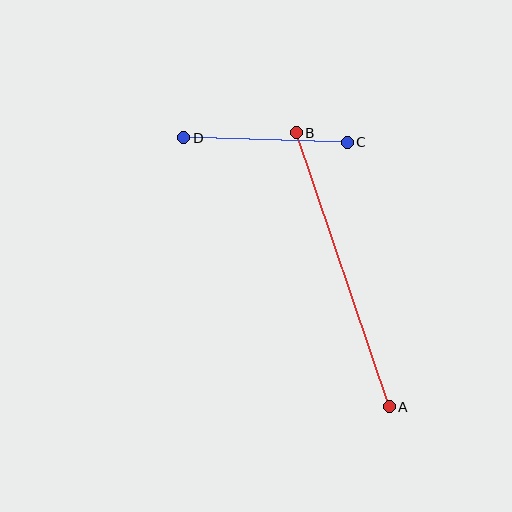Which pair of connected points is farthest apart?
Points A and B are farthest apart.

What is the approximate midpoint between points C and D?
The midpoint is at approximately (265, 140) pixels.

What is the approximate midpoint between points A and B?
The midpoint is at approximately (343, 270) pixels.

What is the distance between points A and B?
The distance is approximately 289 pixels.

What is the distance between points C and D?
The distance is approximately 164 pixels.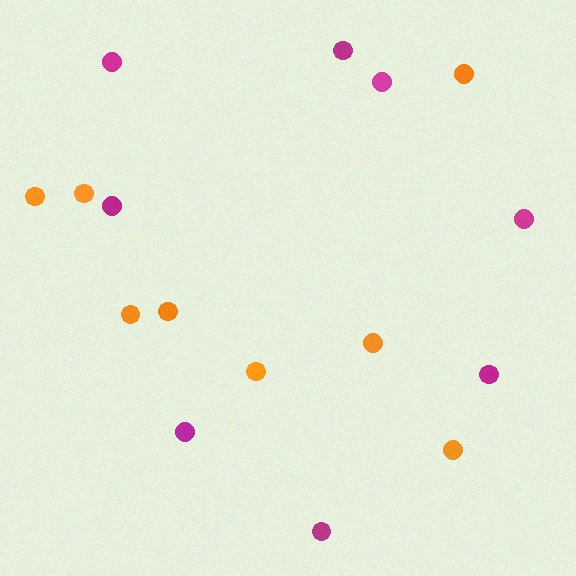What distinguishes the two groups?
There are 2 groups: one group of orange circles (8) and one group of magenta circles (8).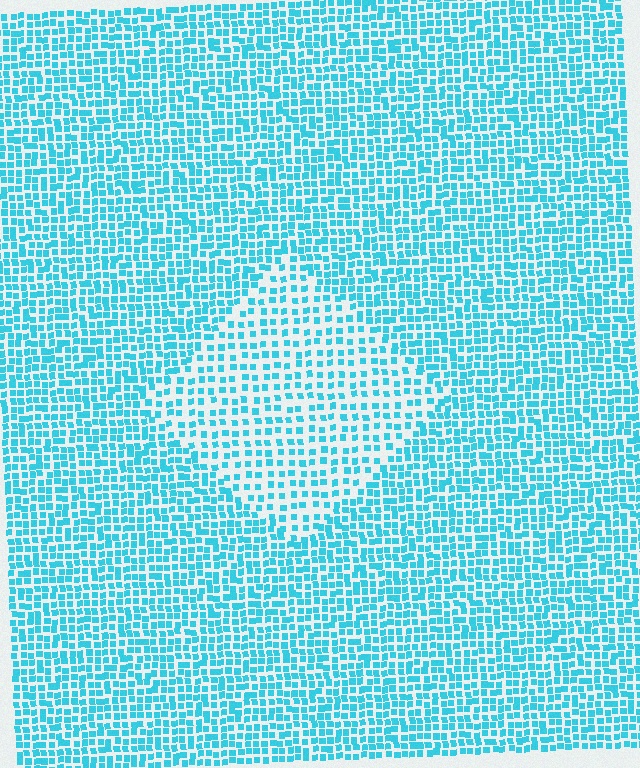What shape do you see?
I see a diamond.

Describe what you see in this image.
The image contains small cyan elements arranged at two different densities. A diamond-shaped region is visible where the elements are less densely packed than the surrounding area.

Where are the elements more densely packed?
The elements are more densely packed outside the diamond boundary.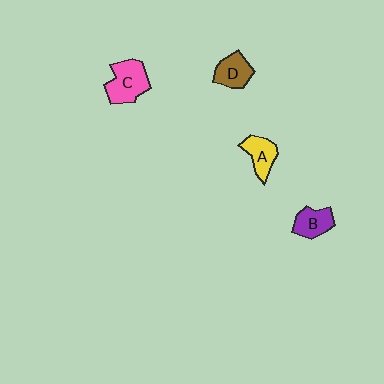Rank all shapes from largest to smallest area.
From largest to smallest: C (pink), D (brown), A (yellow), B (purple).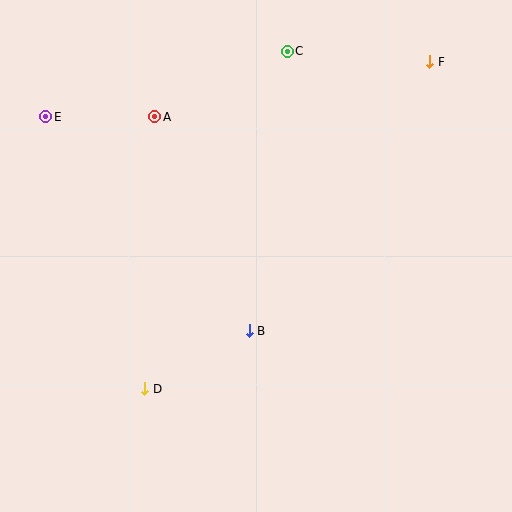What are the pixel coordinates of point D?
Point D is at (145, 389).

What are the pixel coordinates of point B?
Point B is at (249, 331).